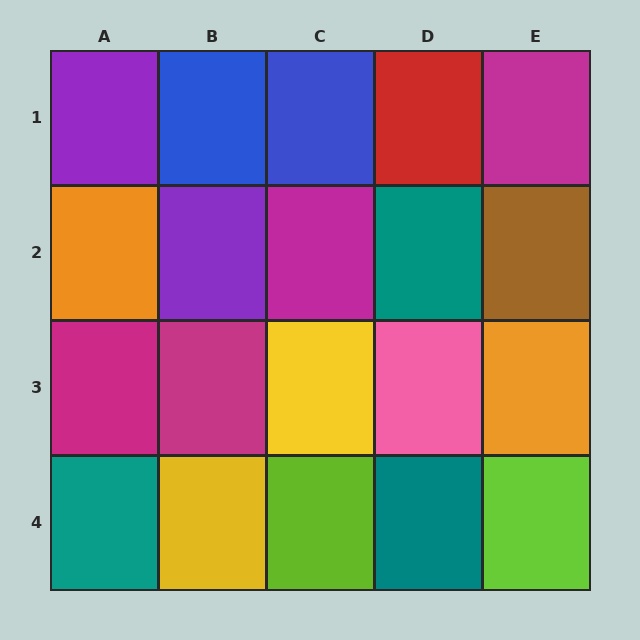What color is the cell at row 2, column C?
Magenta.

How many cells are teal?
3 cells are teal.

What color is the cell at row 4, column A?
Teal.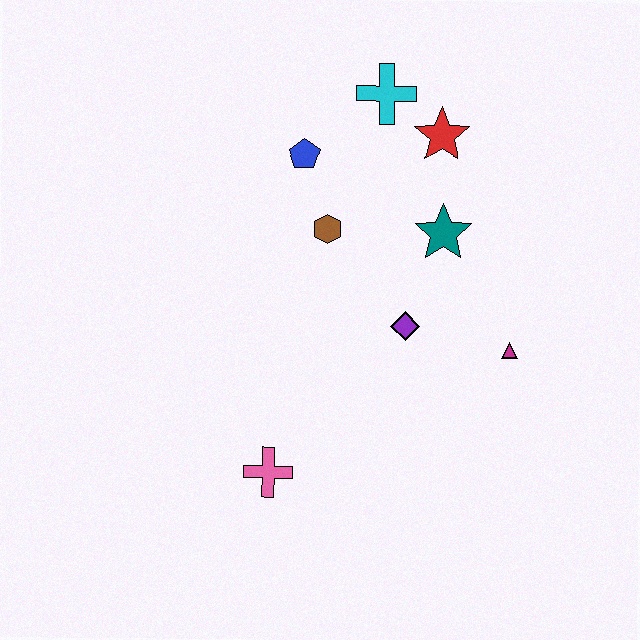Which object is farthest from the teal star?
The pink cross is farthest from the teal star.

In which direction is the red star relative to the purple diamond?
The red star is above the purple diamond.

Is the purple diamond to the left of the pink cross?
No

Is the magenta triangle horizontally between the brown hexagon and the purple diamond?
No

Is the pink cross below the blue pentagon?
Yes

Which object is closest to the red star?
The cyan cross is closest to the red star.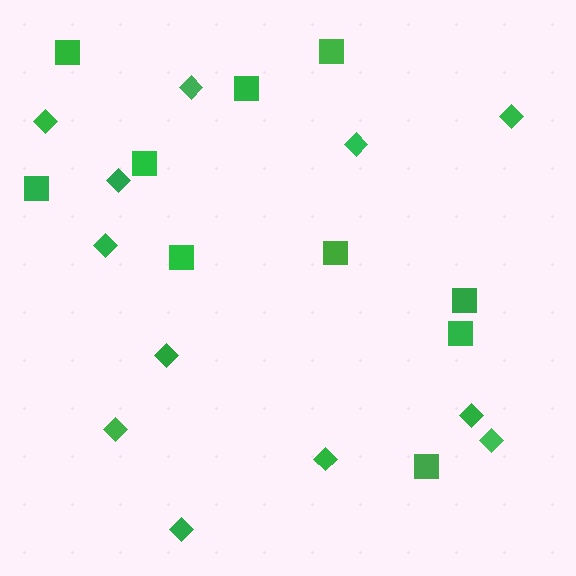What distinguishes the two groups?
There are 2 groups: one group of diamonds (12) and one group of squares (10).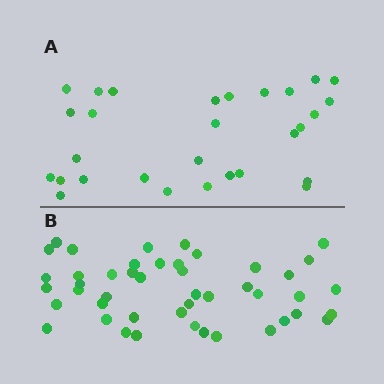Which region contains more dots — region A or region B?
Region B (the bottom region) has more dots.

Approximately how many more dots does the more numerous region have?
Region B has approximately 15 more dots than region A.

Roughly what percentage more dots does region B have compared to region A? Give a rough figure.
About 60% more.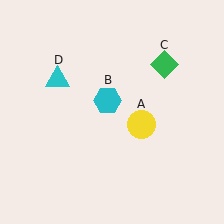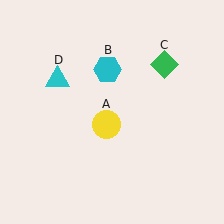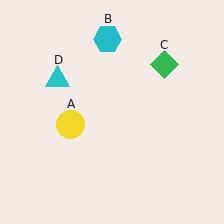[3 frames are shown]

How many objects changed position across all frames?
2 objects changed position: yellow circle (object A), cyan hexagon (object B).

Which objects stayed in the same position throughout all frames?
Green diamond (object C) and cyan triangle (object D) remained stationary.